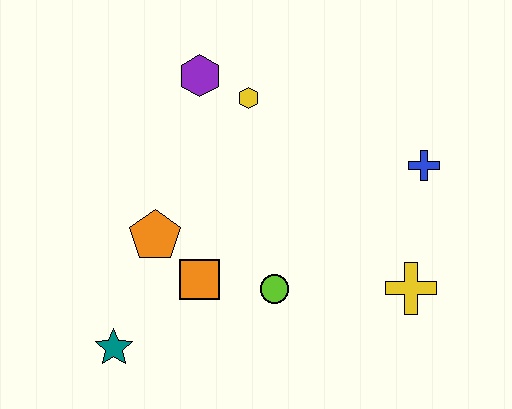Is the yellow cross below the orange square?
Yes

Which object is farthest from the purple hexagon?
The yellow cross is farthest from the purple hexagon.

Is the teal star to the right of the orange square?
No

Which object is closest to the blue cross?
The yellow cross is closest to the blue cross.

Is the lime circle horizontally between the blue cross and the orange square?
Yes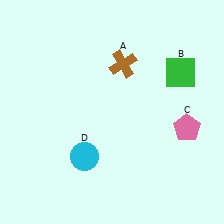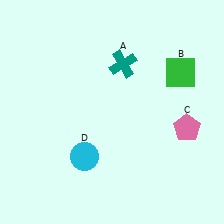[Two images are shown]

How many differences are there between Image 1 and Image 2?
There is 1 difference between the two images.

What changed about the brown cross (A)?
In Image 1, A is brown. In Image 2, it changed to teal.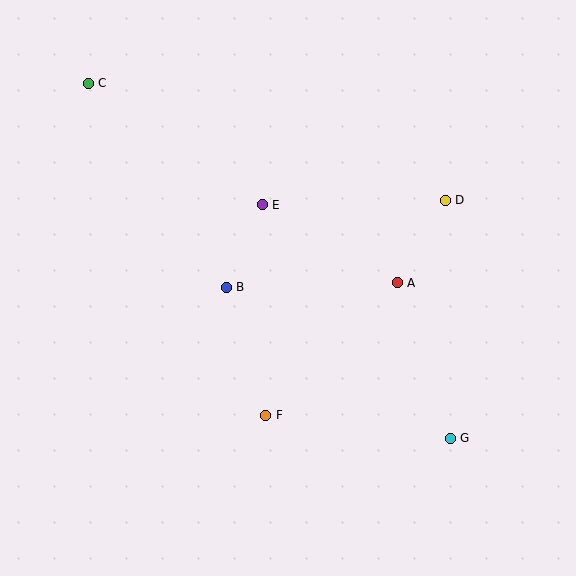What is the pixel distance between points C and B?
The distance between C and B is 246 pixels.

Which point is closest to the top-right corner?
Point D is closest to the top-right corner.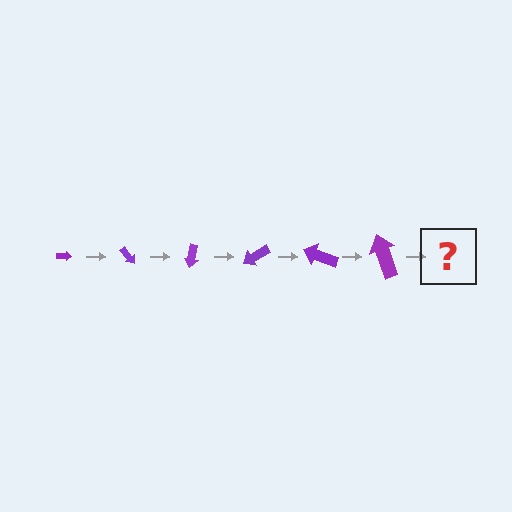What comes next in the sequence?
The next element should be an arrow, larger than the previous one and rotated 300 degrees from the start.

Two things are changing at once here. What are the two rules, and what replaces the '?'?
The two rules are that the arrow grows larger each step and it rotates 50 degrees each step. The '?' should be an arrow, larger than the previous one and rotated 300 degrees from the start.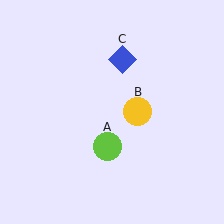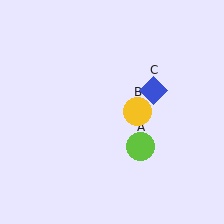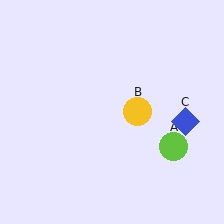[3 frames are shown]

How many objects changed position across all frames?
2 objects changed position: lime circle (object A), blue diamond (object C).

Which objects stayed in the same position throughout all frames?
Yellow circle (object B) remained stationary.